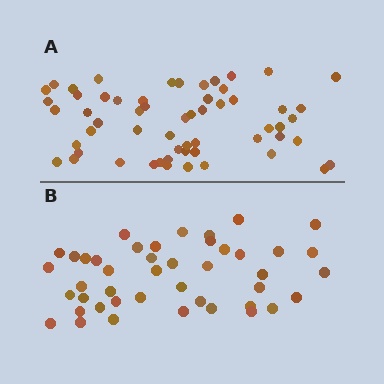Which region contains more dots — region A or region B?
Region A (the top region) has more dots.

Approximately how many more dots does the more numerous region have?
Region A has approximately 15 more dots than region B.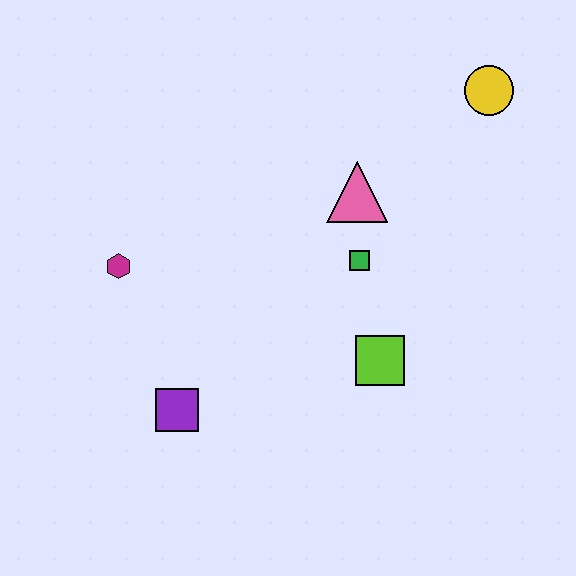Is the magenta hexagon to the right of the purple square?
No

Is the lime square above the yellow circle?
No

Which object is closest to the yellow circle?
The pink triangle is closest to the yellow circle.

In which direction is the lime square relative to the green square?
The lime square is below the green square.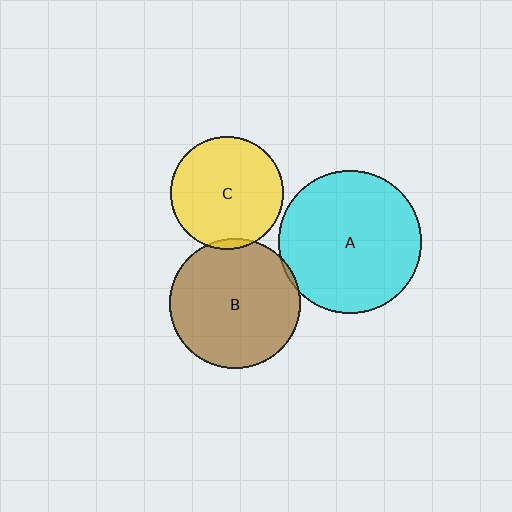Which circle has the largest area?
Circle A (cyan).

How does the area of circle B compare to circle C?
Approximately 1.3 times.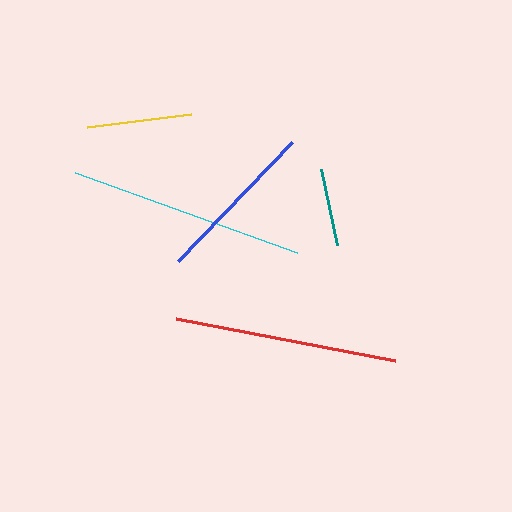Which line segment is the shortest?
The teal line is the shortest at approximately 77 pixels.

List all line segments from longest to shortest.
From longest to shortest: cyan, red, blue, yellow, teal.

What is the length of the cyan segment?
The cyan segment is approximately 236 pixels long.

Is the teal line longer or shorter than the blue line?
The blue line is longer than the teal line.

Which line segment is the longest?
The cyan line is the longest at approximately 236 pixels.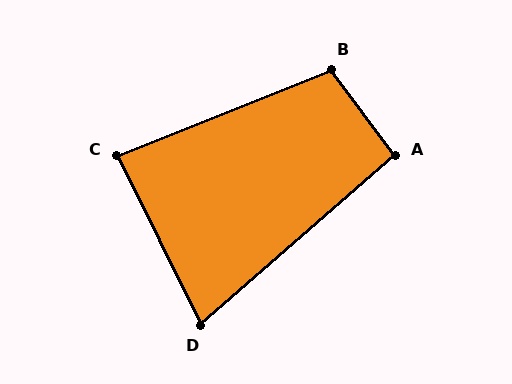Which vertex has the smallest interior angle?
D, at approximately 75 degrees.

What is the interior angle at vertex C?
Approximately 85 degrees (approximately right).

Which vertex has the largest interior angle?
B, at approximately 105 degrees.